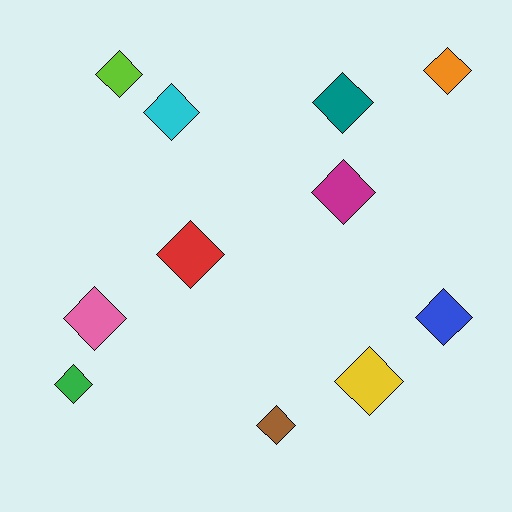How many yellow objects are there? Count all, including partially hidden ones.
There is 1 yellow object.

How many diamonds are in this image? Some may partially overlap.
There are 11 diamonds.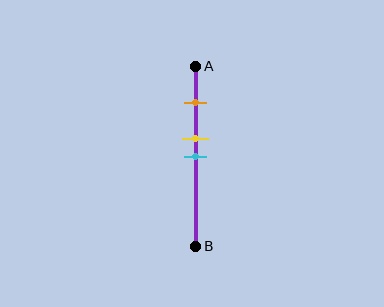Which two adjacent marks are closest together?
The yellow and cyan marks are the closest adjacent pair.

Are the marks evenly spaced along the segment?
No, the marks are not evenly spaced.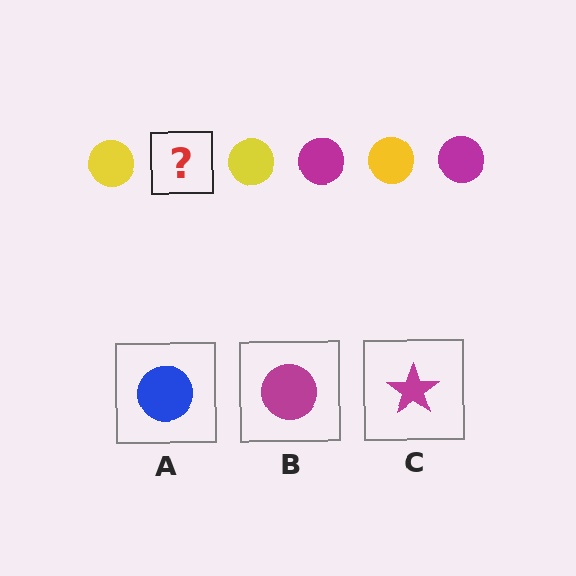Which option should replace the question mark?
Option B.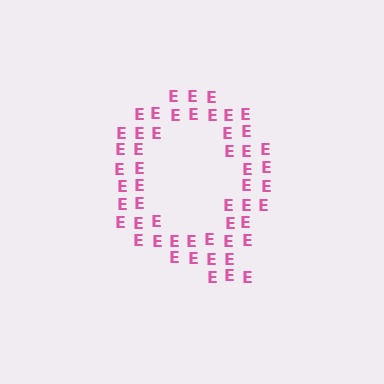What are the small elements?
The small elements are letter E's.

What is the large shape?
The large shape is the letter Q.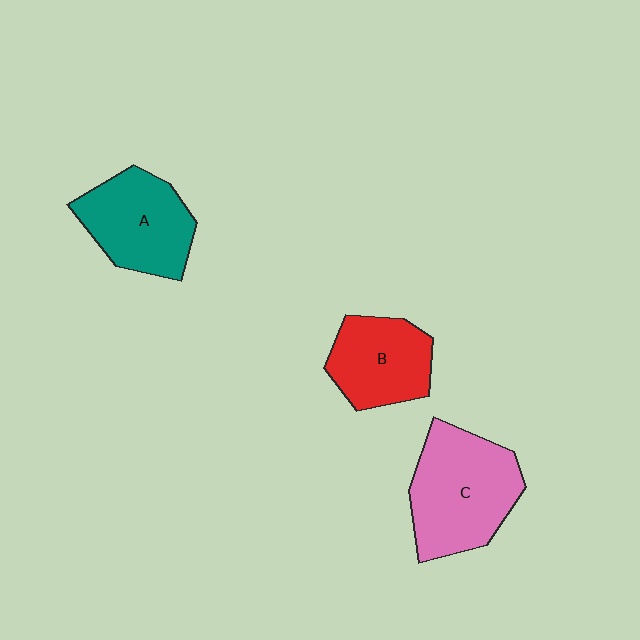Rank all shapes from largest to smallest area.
From largest to smallest: C (pink), A (teal), B (red).